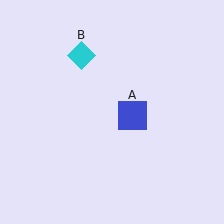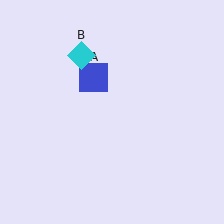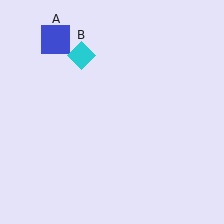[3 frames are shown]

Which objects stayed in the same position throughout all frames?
Cyan diamond (object B) remained stationary.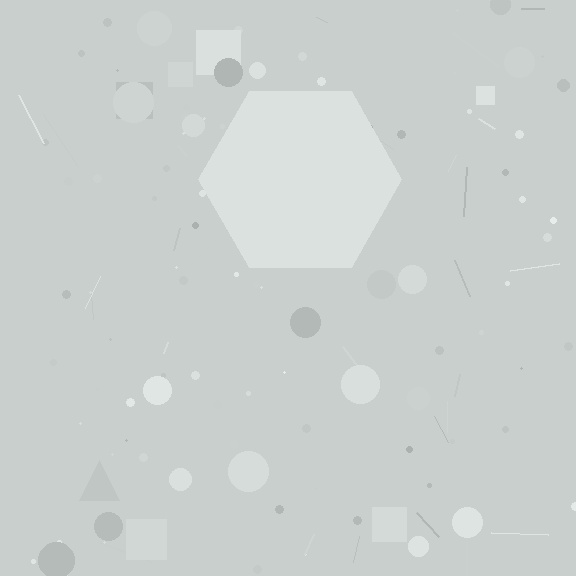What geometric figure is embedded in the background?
A hexagon is embedded in the background.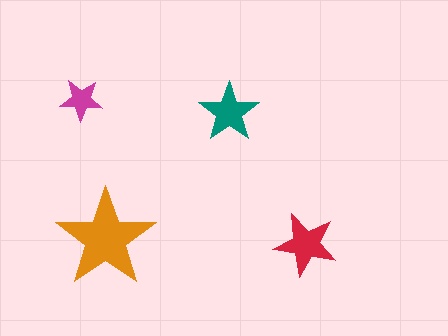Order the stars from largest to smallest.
the orange one, the red one, the teal one, the magenta one.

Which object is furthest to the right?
The red star is rightmost.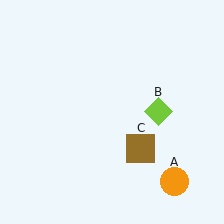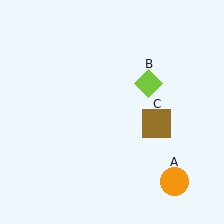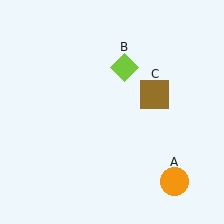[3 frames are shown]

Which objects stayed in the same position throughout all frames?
Orange circle (object A) remained stationary.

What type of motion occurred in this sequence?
The lime diamond (object B), brown square (object C) rotated counterclockwise around the center of the scene.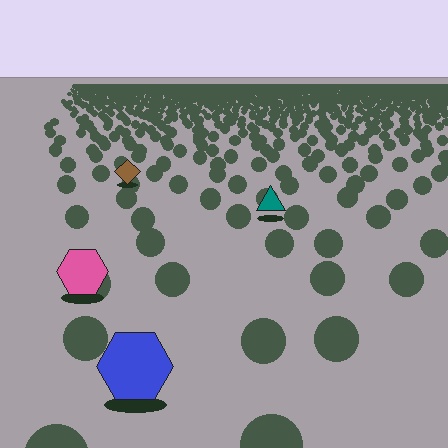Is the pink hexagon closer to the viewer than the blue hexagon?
No. The blue hexagon is closer — you can tell from the texture gradient: the ground texture is coarser near it.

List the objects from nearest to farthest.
From nearest to farthest: the blue hexagon, the pink hexagon, the teal triangle, the brown diamond.